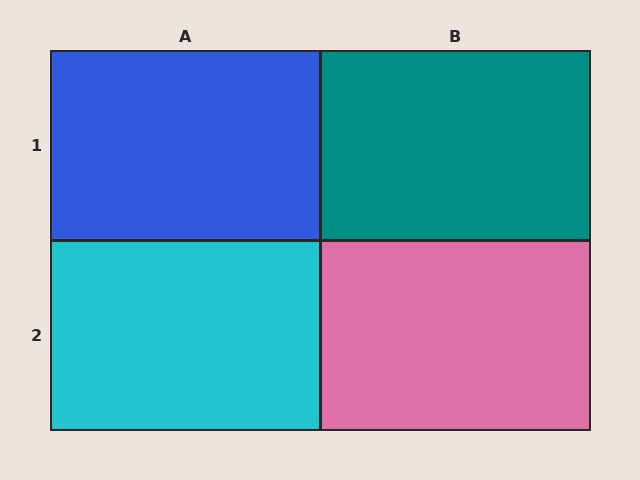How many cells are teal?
1 cell is teal.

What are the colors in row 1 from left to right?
Blue, teal.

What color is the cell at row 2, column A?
Cyan.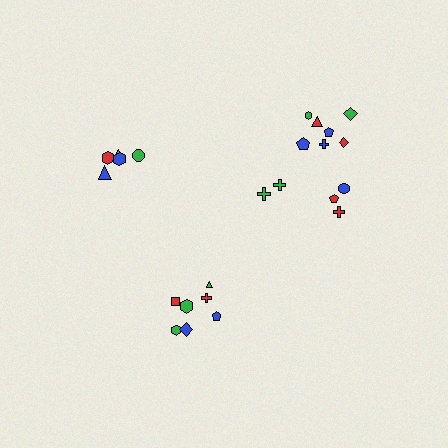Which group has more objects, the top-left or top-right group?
The top-right group.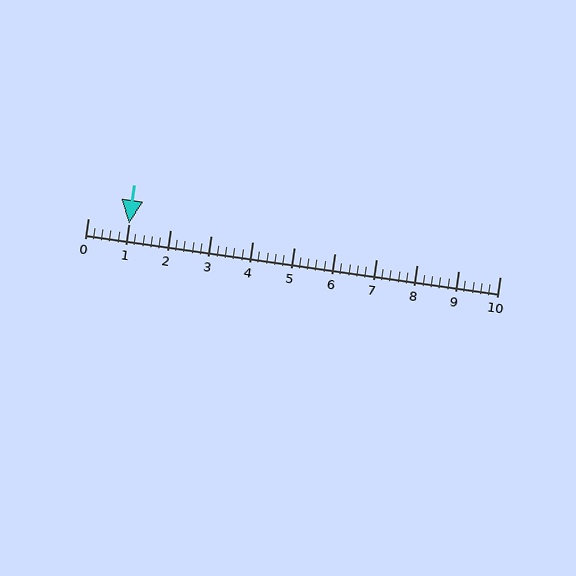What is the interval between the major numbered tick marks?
The major tick marks are spaced 1 units apart.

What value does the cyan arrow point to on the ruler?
The cyan arrow points to approximately 1.0.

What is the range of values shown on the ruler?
The ruler shows values from 0 to 10.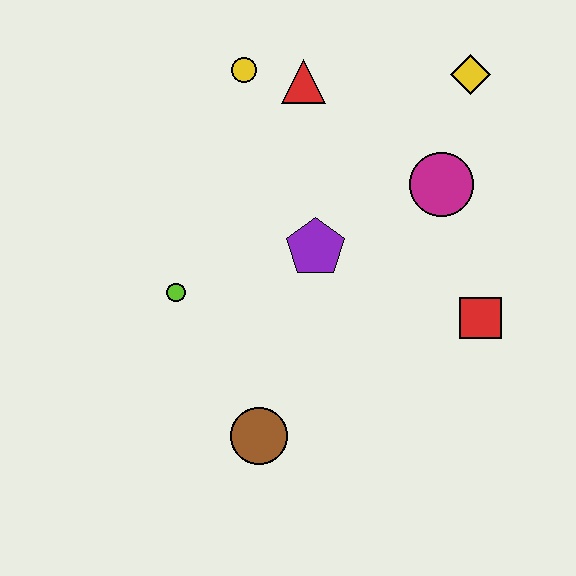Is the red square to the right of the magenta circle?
Yes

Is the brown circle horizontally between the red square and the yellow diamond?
No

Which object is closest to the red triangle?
The yellow circle is closest to the red triangle.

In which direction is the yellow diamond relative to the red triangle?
The yellow diamond is to the right of the red triangle.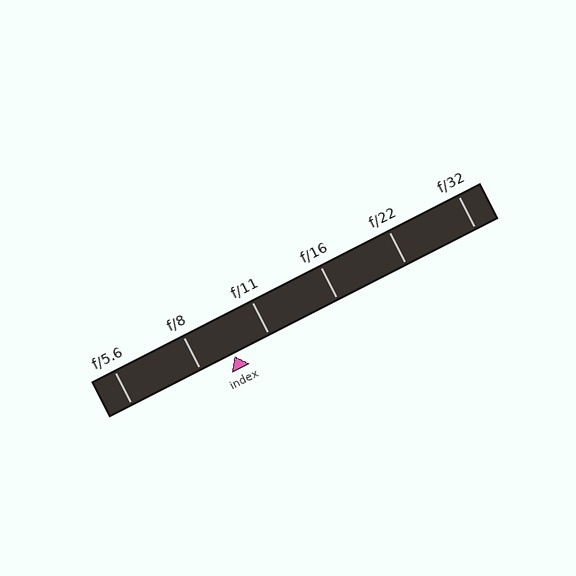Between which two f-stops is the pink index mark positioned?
The index mark is between f/8 and f/11.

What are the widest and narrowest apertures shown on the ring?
The widest aperture shown is f/5.6 and the narrowest is f/32.